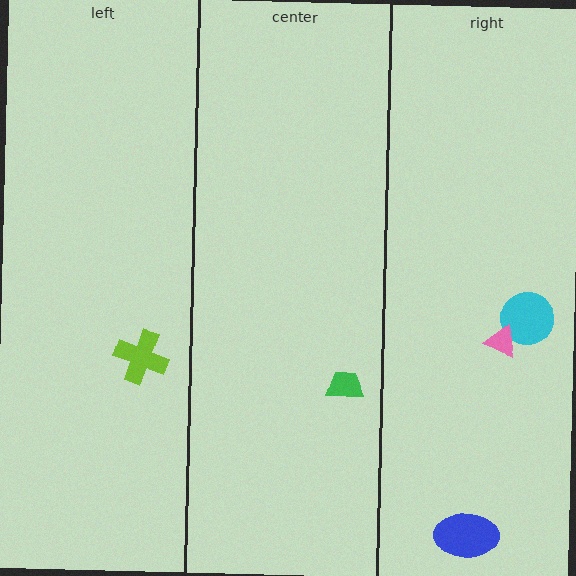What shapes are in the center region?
The green trapezoid.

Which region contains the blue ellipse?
The right region.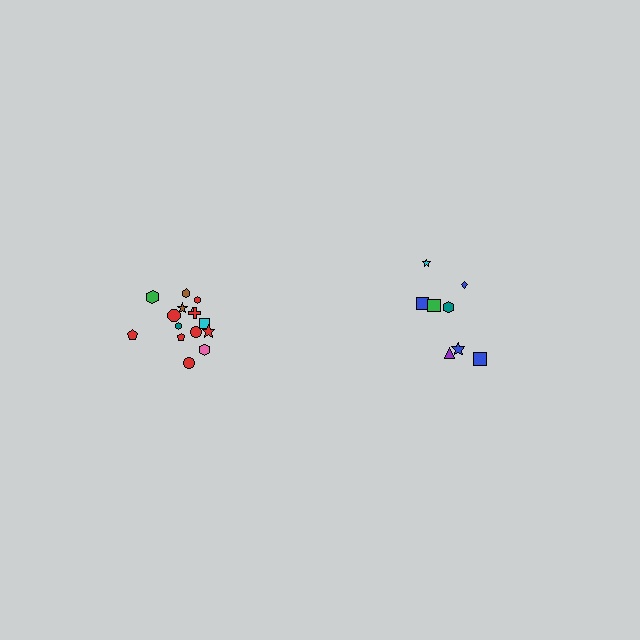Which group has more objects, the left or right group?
The left group.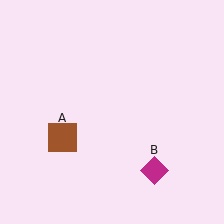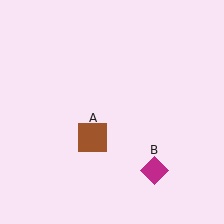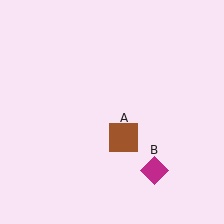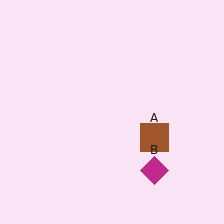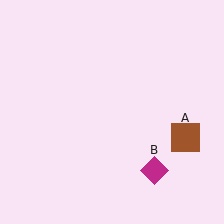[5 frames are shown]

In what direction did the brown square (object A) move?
The brown square (object A) moved right.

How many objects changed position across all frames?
1 object changed position: brown square (object A).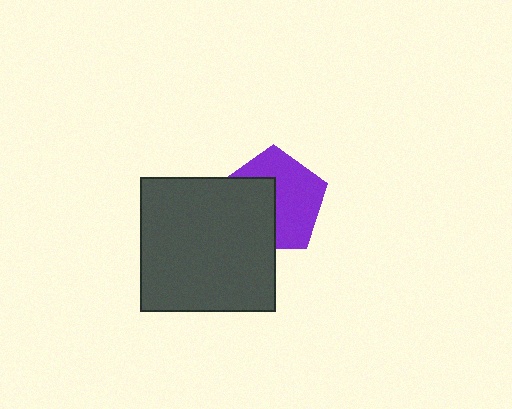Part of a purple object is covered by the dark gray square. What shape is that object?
It is a pentagon.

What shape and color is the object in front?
The object in front is a dark gray square.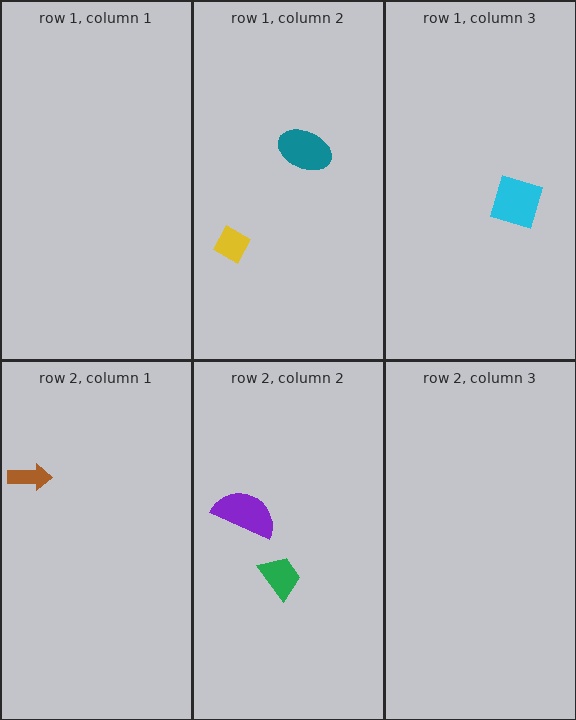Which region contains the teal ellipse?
The row 1, column 2 region.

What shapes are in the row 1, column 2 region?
The yellow diamond, the teal ellipse.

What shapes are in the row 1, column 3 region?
The cyan square.